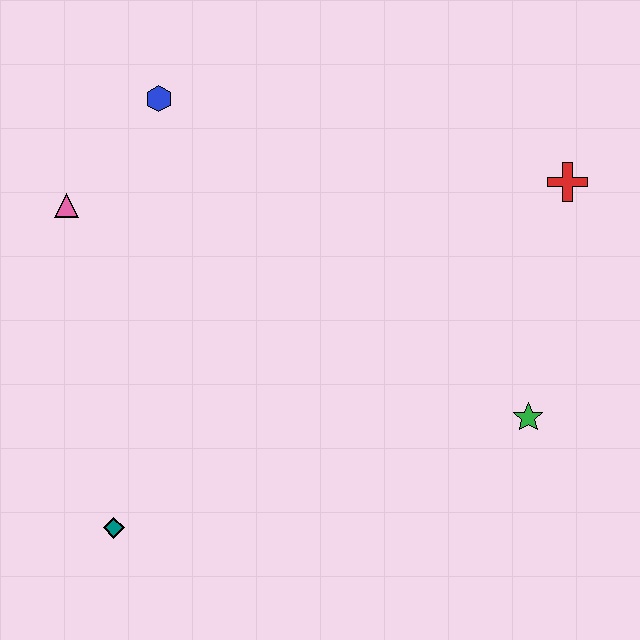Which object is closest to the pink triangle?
The blue hexagon is closest to the pink triangle.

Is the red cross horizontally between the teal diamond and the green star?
No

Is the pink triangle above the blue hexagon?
No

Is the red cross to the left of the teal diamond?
No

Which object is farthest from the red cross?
The teal diamond is farthest from the red cross.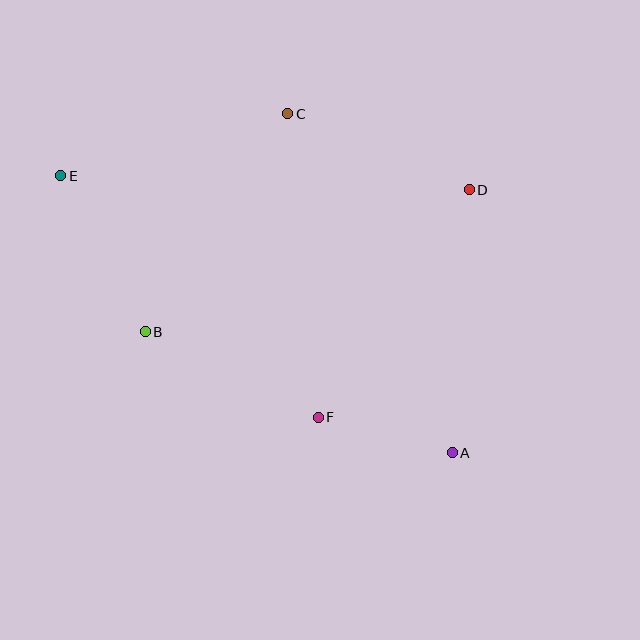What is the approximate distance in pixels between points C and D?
The distance between C and D is approximately 196 pixels.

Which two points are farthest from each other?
Points A and E are farthest from each other.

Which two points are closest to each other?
Points A and F are closest to each other.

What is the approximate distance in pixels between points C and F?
The distance between C and F is approximately 305 pixels.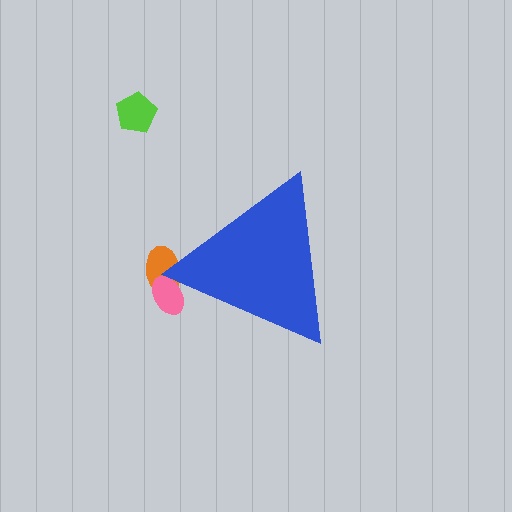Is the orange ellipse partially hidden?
Yes, the orange ellipse is partially hidden behind the blue triangle.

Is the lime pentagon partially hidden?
No, the lime pentagon is fully visible.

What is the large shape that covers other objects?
A blue triangle.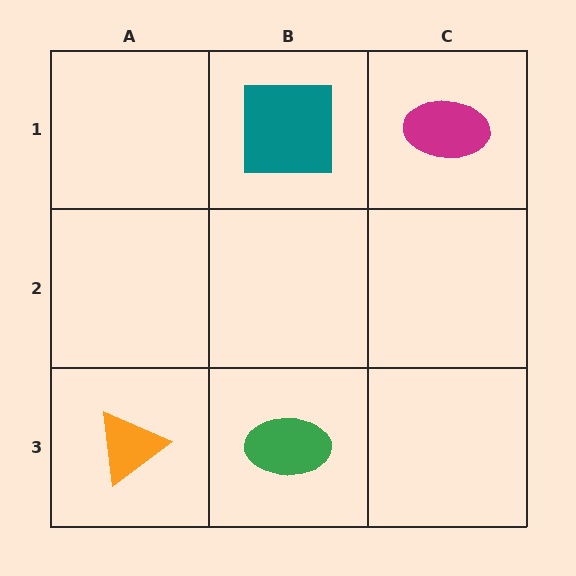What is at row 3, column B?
A green ellipse.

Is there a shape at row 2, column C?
No, that cell is empty.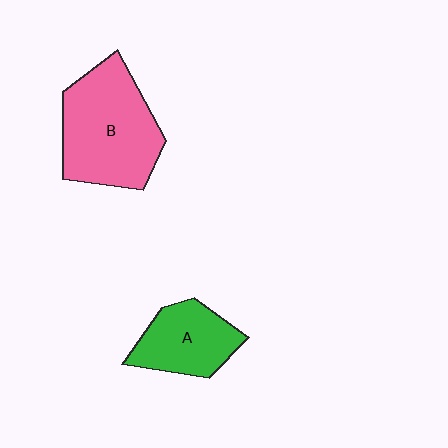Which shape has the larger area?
Shape B (pink).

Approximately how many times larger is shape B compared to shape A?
Approximately 1.7 times.